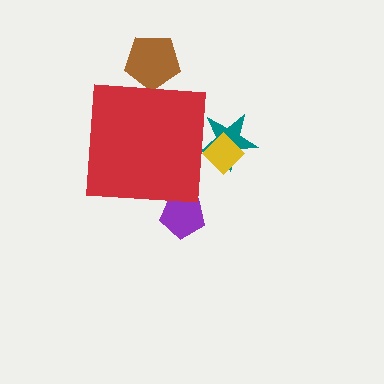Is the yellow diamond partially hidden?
Yes, the yellow diamond is partially hidden behind the red square.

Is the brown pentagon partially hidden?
Yes, the brown pentagon is partially hidden behind the red square.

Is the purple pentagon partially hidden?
Yes, the purple pentagon is partially hidden behind the red square.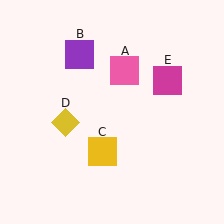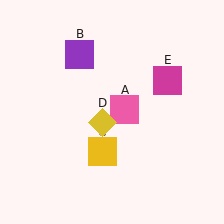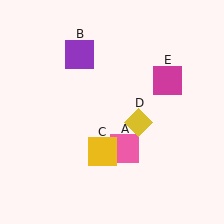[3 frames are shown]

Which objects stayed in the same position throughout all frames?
Purple square (object B) and yellow square (object C) and magenta square (object E) remained stationary.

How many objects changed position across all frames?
2 objects changed position: pink square (object A), yellow diamond (object D).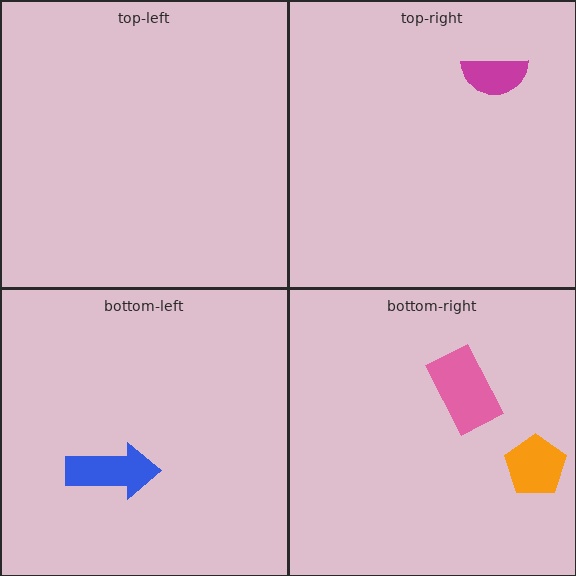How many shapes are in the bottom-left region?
1.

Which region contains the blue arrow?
The bottom-left region.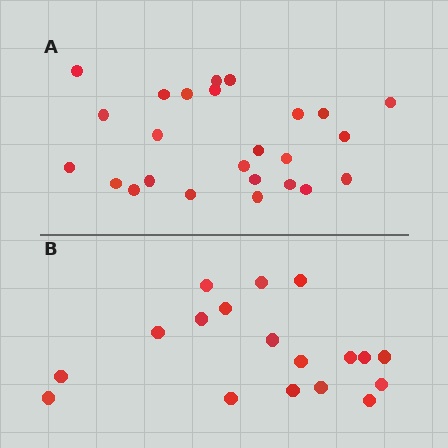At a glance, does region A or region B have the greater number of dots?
Region A (the top region) has more dots.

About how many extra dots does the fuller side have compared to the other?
Region A has roughly 8 or so more dots than region B.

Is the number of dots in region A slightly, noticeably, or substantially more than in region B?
Region A has noticeably more, but not dramatically so. The ratio is roughly 1.4 to 1.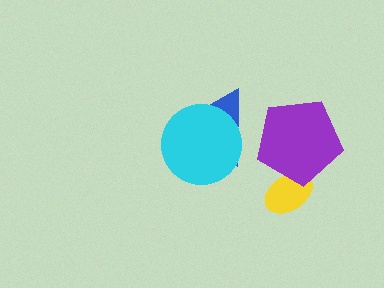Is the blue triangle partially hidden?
Yes, it is partially covered by another shape.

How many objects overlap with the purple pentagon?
1 object overlaps with the purple pentagon.